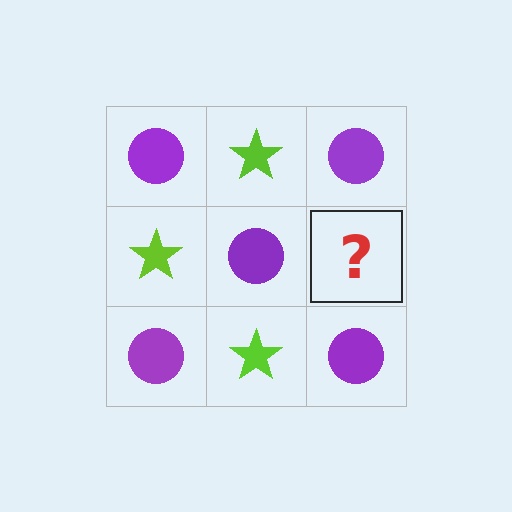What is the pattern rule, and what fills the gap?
The rule is that it alternates purple circle and lime star in a checkerboard pattern. The gap should be filled with a lime star.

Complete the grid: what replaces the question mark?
The question mark should be replaced with a lime star.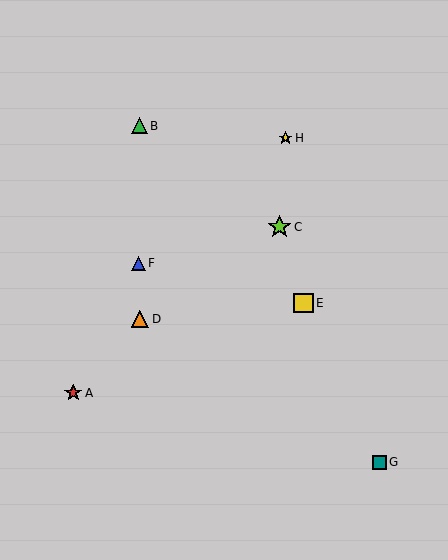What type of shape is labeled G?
Shape G is a teal square.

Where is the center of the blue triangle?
The center of the blue triangle is at (138, 263).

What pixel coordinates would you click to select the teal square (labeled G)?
Click at (379, 462) to select the teal square G.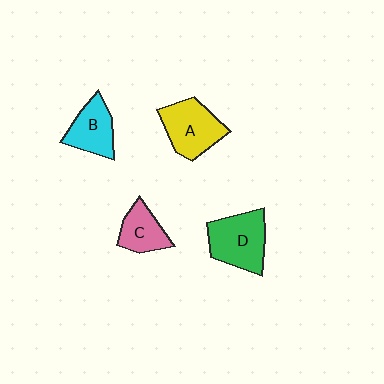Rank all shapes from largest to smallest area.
From largest to smallest: D (green), A (yellow), B (cyan), C (pink).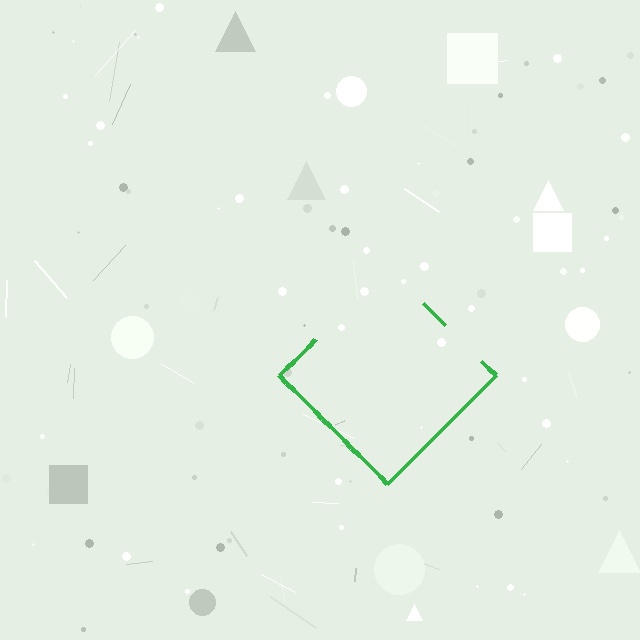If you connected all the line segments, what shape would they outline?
They would outline a diamond.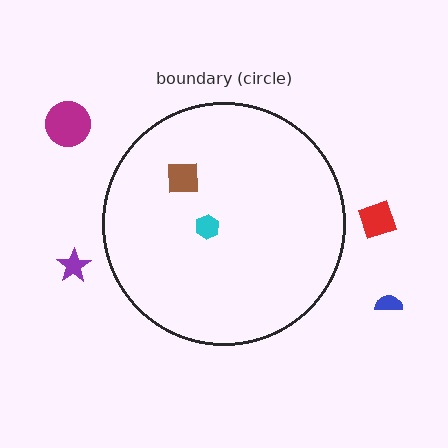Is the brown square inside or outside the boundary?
Inside.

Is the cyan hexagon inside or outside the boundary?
Inside.